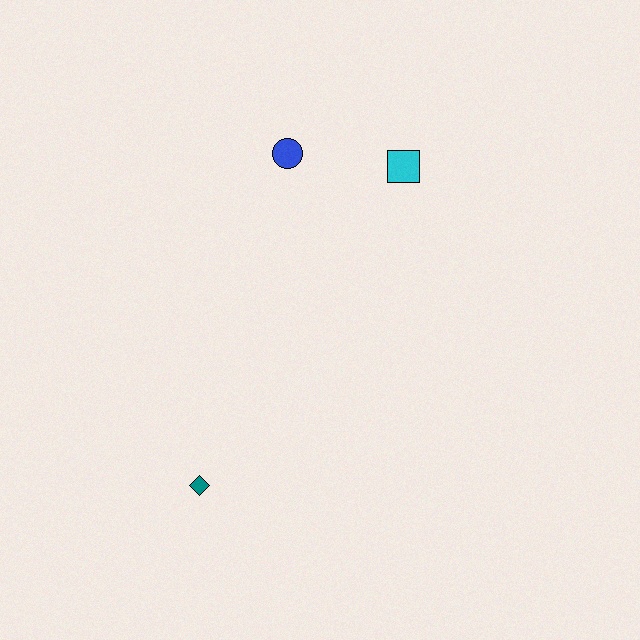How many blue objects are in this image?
There is 1 blue object.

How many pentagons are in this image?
There are no pentagons.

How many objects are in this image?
There are 3 objects.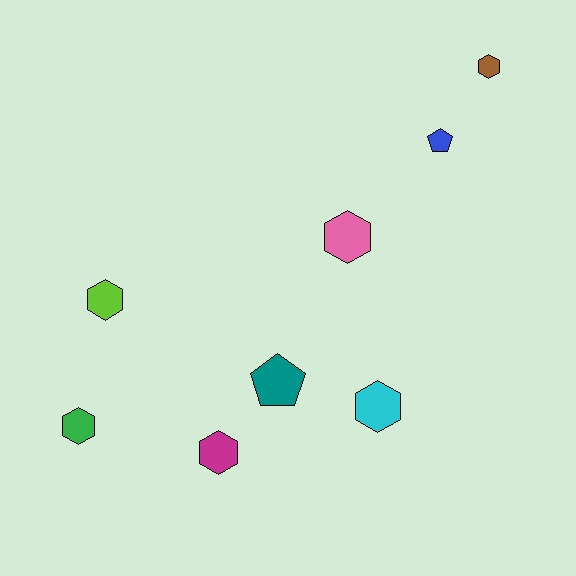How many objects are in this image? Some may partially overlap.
There are 8 objects.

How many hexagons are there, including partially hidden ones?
There are 6 hexagons.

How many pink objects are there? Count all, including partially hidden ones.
There is 1 pink object.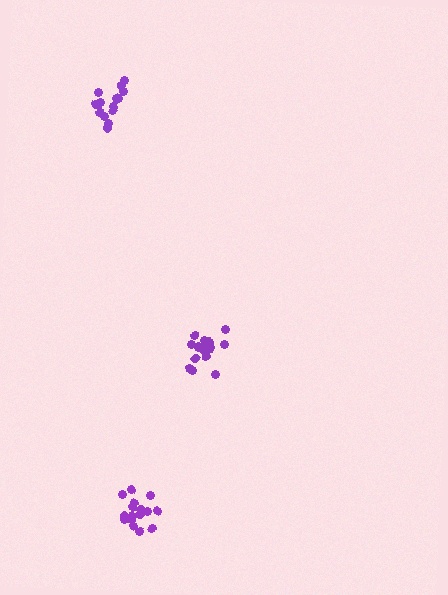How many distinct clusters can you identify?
There are 3 distinct clusters.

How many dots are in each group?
Group 1: 17 dots, Group 2: 15 dots, Group 3: 16 dots (48 total).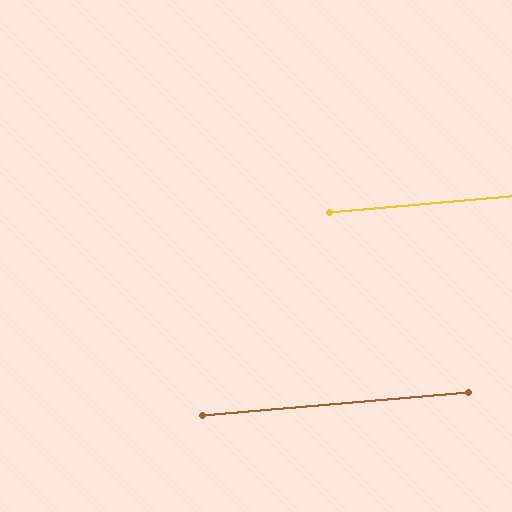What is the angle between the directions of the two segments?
Approximately 0 degrees.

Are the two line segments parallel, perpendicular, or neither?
Parallel — their directions differ by only 0.1°.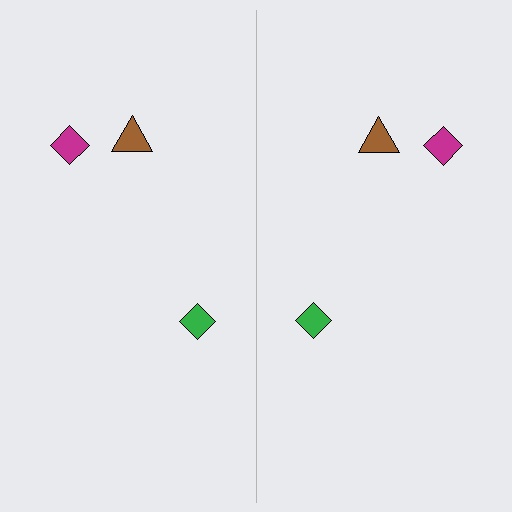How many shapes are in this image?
There are 6 shapes in this image.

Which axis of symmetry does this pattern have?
The pattern has a vertical axis of symmetry running through the center of the image.